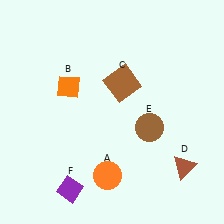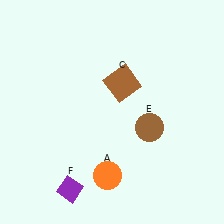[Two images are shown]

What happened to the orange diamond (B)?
The orange diamond (B) was removed in Image 2. It was in the top-left area of Image 1.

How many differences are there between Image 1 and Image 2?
There are 2 differences between the two images.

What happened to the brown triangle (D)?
The brown triangle (D) was removed in Image 2. It was in the bottom-right area of Image 1.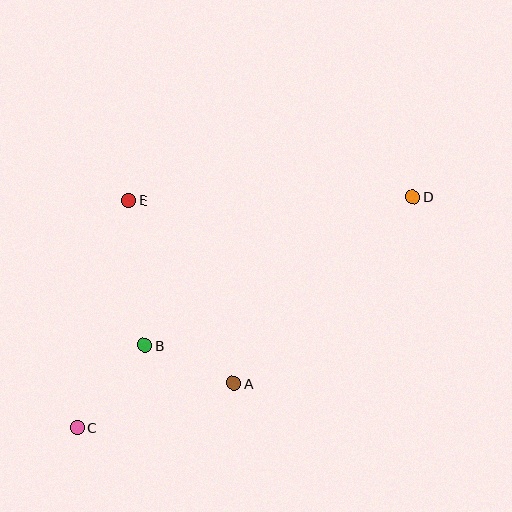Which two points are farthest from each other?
Points C and D are farthest from each other.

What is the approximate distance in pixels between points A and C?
The distance between A and C is approximately 163 pixels.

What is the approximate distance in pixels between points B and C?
The distance between B and C is approximately 107 pixels.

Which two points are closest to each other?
Points A and B are closest to each other.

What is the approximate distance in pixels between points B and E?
The distance between B and E is approximately 146 pixels.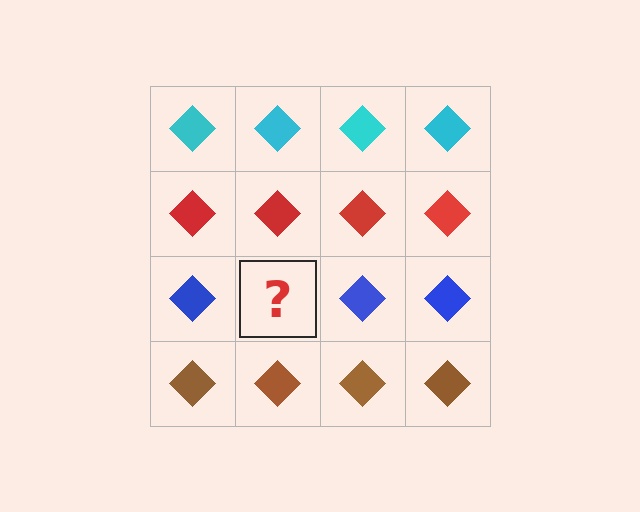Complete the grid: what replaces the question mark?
The question mark should be replaced with a blue diamond.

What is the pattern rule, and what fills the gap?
The rule is that each row has a consistent color. The gap should be filled with a blue diamond.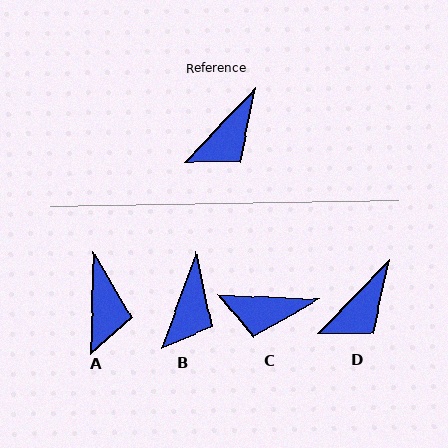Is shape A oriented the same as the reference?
No, it is off by about 43 degrees.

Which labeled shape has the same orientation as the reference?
D.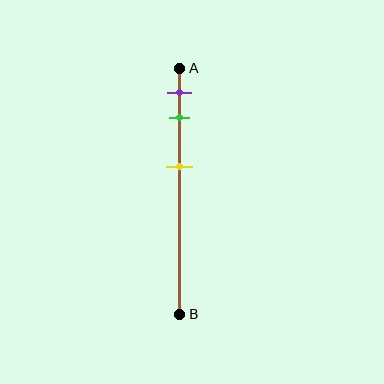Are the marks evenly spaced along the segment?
No, the marks are not evenly spaced.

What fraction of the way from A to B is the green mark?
The green mark is approximately 20% (0.2) of the way from A to B.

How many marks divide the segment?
There are 3 marks dividing the segment.